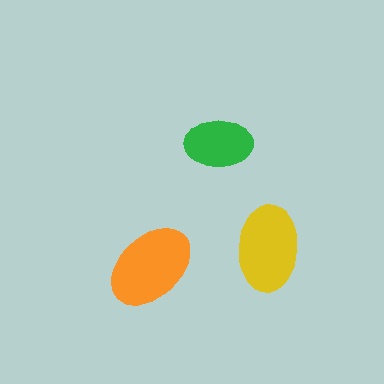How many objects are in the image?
There are 3 objects in the image.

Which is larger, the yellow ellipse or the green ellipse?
The yellow one.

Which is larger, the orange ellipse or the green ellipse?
The orange one.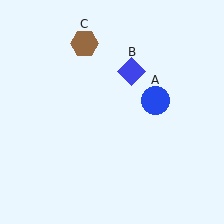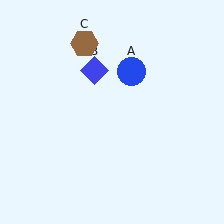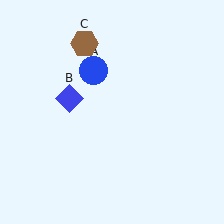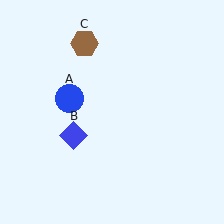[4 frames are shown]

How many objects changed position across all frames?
2 objects changed position: blue circle (object A), blue diamond (object B).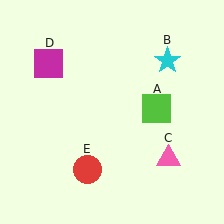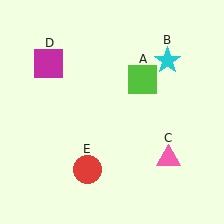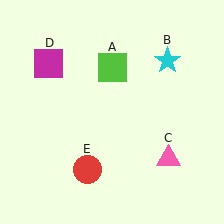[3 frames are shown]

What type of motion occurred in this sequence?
The lime square (object A) rotated counterclockwise around the center of the scene.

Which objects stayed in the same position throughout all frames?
Cyan star (object B) and pink triangle (object C) and magenta square (object D) and red circle (object E) remained stationary.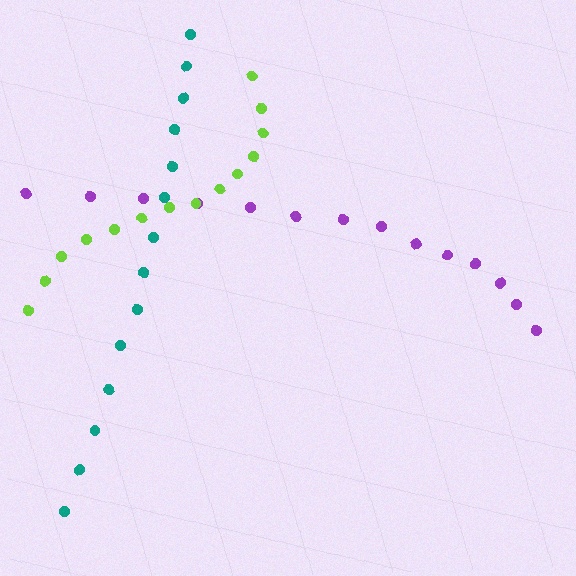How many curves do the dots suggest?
There are 3 distinct paths.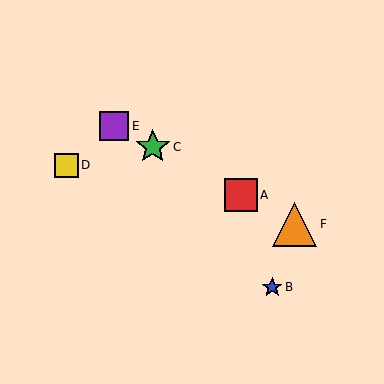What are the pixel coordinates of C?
Object C is at (153, 147).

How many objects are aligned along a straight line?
4 objects (A, C, E, F) are aligned along a straight line.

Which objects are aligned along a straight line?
Objects A, C, E, F are aligned along a straight line.